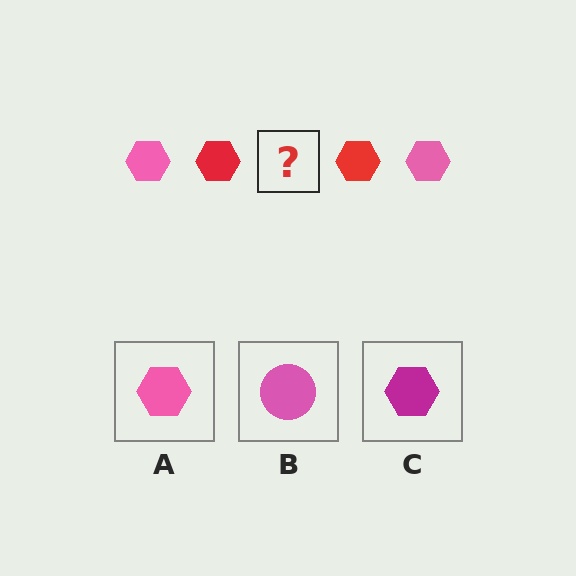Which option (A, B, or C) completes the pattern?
A.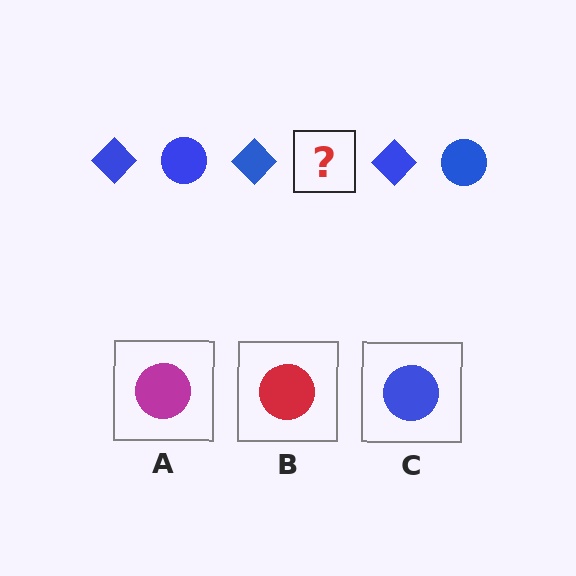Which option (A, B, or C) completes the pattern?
C.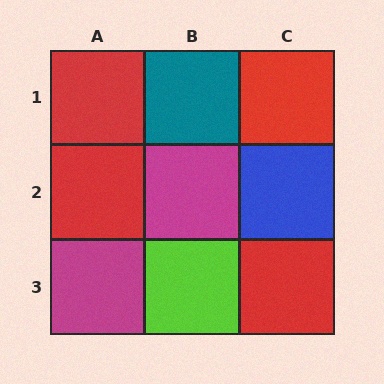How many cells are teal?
1 cell is teal.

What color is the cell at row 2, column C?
Blue.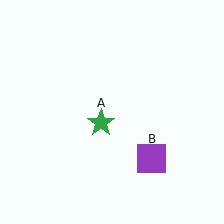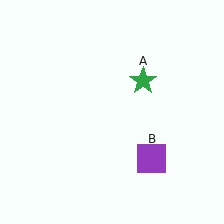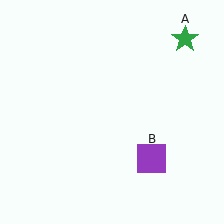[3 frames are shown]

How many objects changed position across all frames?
1 object changed position: green star (object A).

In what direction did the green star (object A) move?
The green star (object A) moved up and to the right.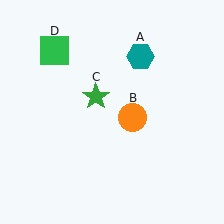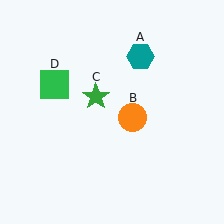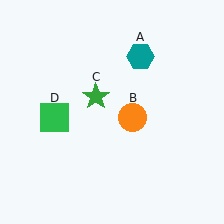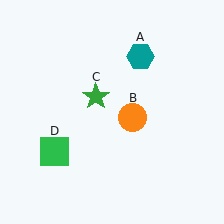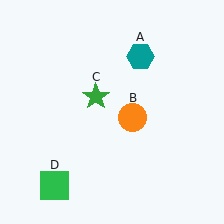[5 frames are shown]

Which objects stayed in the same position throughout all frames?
Teal hexagon (object A) and orange circle (object B) and green star (object C) remained stationary.